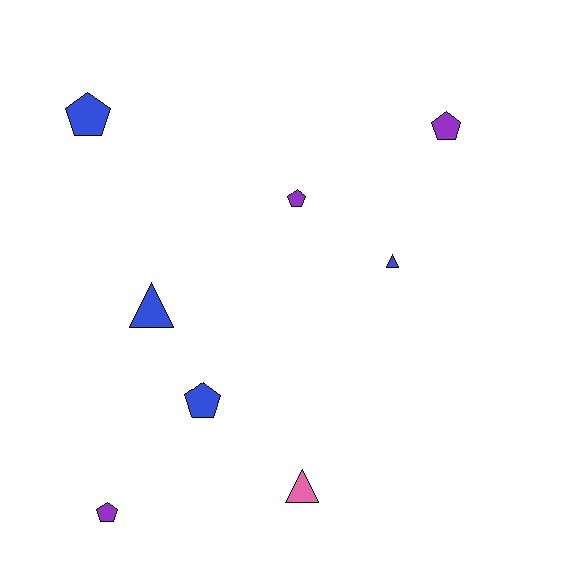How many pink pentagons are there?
There are no pink pentagons.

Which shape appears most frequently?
Pentagon, with 5 objects.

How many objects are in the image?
There are 8 objects.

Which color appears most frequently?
Blue, with 4 objects.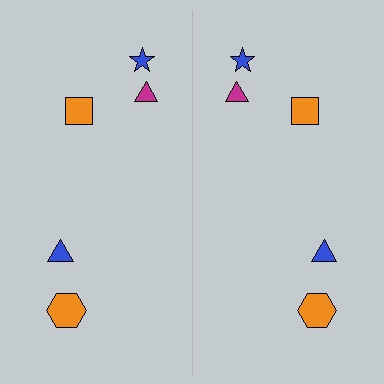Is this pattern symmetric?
Yes, this pattern has bilateral (reflection) symmetry.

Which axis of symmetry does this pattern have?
The pattern has a vertical axis of symmetry running through the center of the image.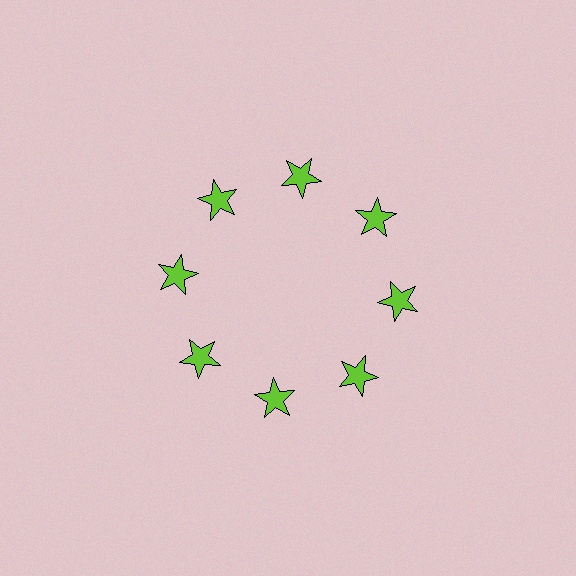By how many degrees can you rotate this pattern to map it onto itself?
The pattern maps onto itself every 45 degrees of rotation.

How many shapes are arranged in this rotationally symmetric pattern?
There are 8 shapes, arranged in 8 groups of 1.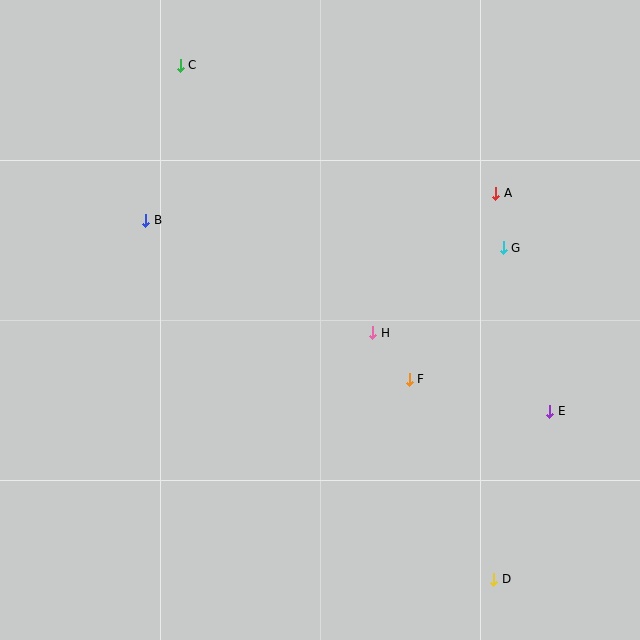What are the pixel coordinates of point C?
Point C is at (180, 65).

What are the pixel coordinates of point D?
Point D is at (494, 579).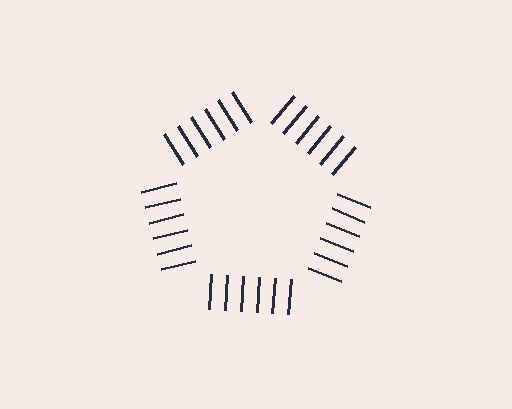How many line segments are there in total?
30 — 6 along each of the 5 edges.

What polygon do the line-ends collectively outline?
An illusory pentagon — the line segments terminate on its edges but no continuous stroke is drawn.